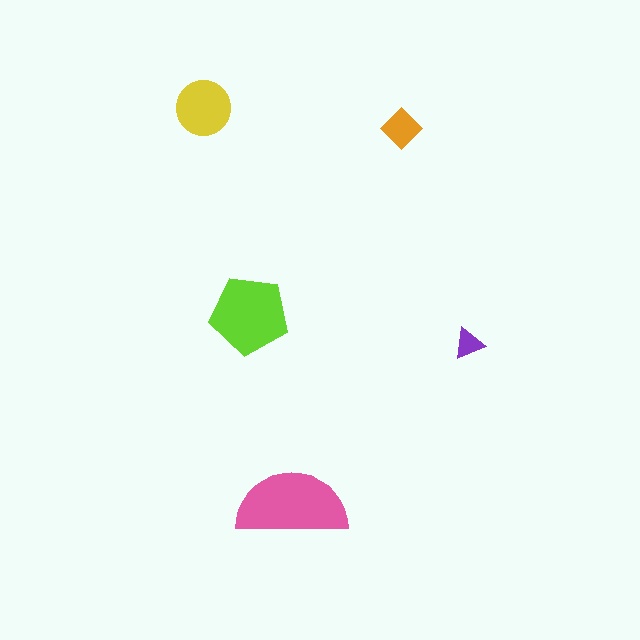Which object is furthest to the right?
The purple triangle is rightmost.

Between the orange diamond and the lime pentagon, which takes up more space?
The lime pentagon.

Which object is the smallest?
The purple triangle.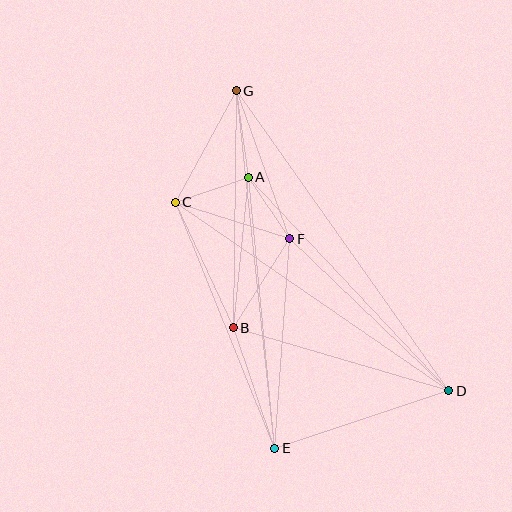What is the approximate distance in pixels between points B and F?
The distance between B and F is approximately 105 pixels.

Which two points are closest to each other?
Points A and F are closest to each other.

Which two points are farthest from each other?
Points D and G are farthest from each other.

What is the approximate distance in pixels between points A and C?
The distance between A and C is approximately 77 pixels.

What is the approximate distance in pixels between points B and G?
The distance between B and G is approximately 237 pixels.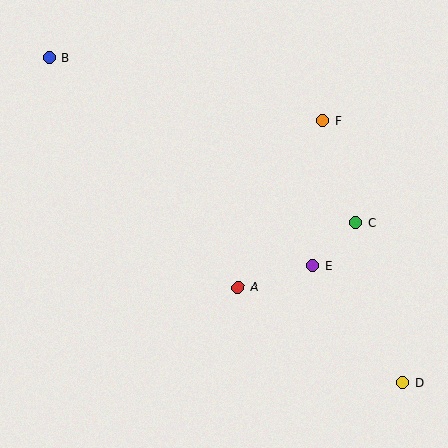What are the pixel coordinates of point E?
Point E is at (313, 265).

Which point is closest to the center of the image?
Point A at (238, 288) is closest to the center.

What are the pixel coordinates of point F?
Point F is at (323, 121).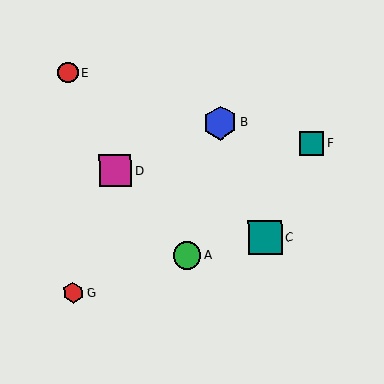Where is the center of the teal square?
The center of the teal square is at (265, 238).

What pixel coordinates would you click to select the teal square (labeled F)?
Click at (312, 143) to select the teal square F.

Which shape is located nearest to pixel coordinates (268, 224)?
The teal square (labeled C) at (265, 238) is nearest to that location.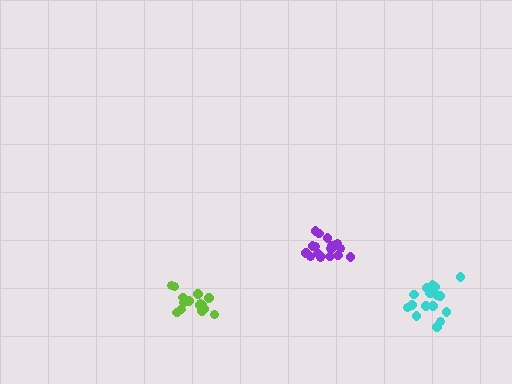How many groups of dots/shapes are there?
There are 3 groups.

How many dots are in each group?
Group 1: 16 dots, Group 2: 18 dots, Group 3: 15 dots (49 total).